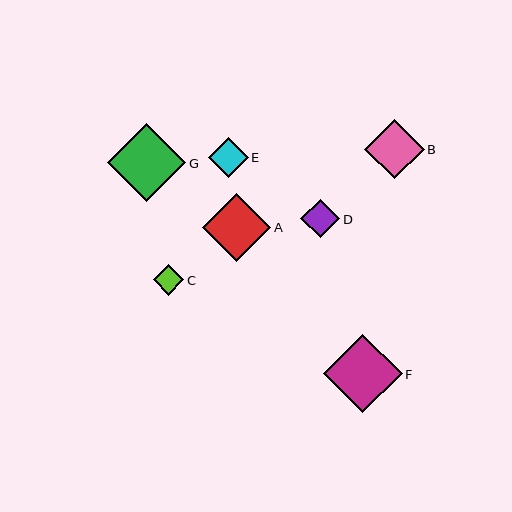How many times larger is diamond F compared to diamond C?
Diamond F is approximately 2.6 times the size of diamond C.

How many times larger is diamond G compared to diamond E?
Diamond G is approximately 2.0 times the size of diamond E.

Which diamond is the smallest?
Diamond C is the smallest with a size of approximately 31 pixels.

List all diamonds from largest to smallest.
From largest to smallest: F, G, A, B, E, D, C.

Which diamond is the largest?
Diamond F is the largest with a size of approximately 78 pixels.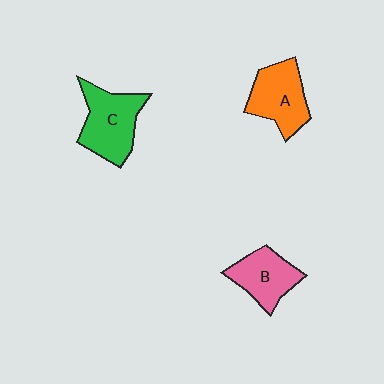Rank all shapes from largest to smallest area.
From largest to smallest: C (green), A (orange), B (pink).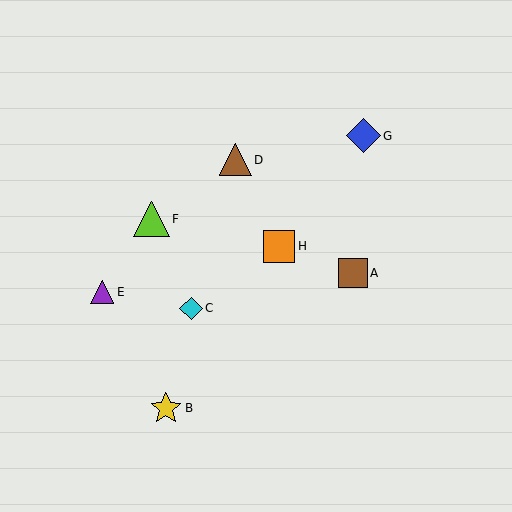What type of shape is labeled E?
Shape E is a purple triangle.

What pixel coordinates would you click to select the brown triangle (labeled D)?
Click at (235, 160) to select the brown triangle D.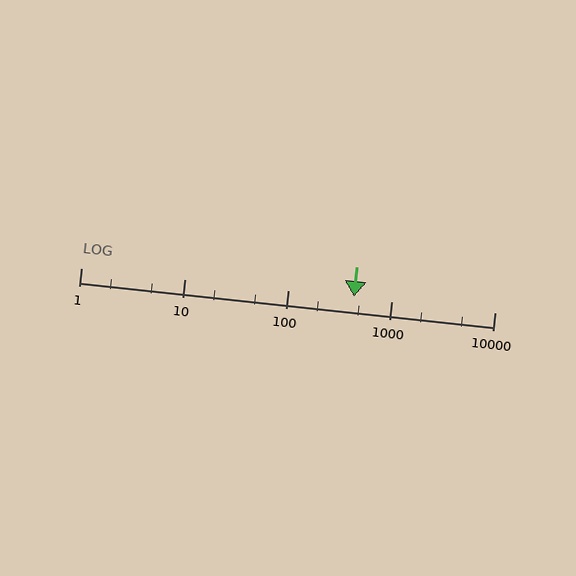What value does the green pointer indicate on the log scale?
The pointer indicates approximately 440.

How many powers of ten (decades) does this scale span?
The scale spans 4 decades, from 1 to 10000.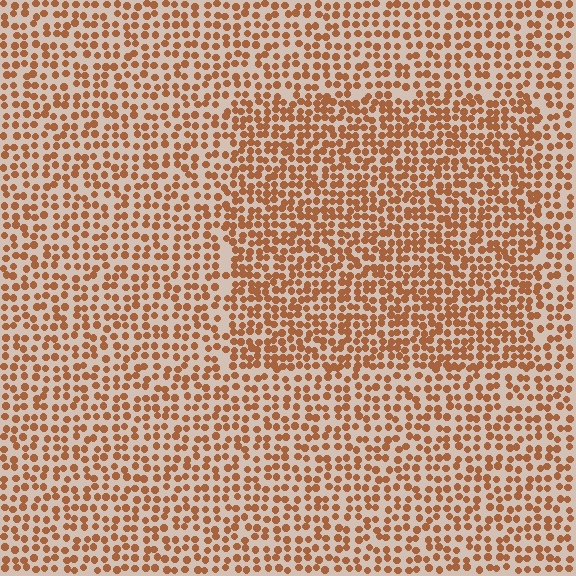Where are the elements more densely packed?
The elements are more densely packed inside the rectangle boundary.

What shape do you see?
I see a rectangle.